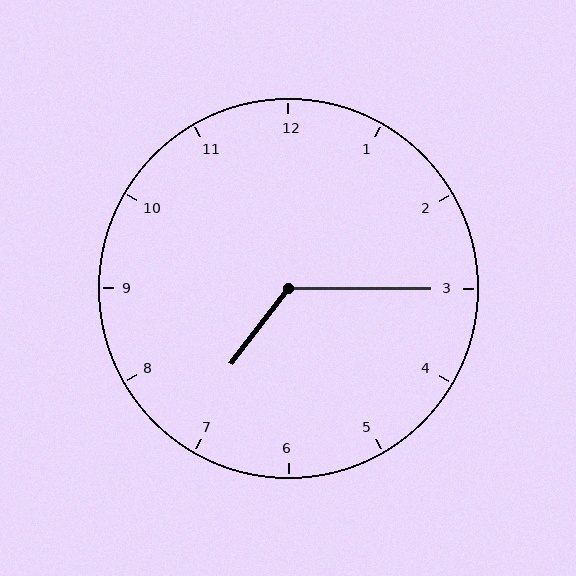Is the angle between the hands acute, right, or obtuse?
It is obtuse.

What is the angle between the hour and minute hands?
Approximately 128 degrees.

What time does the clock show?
7:15.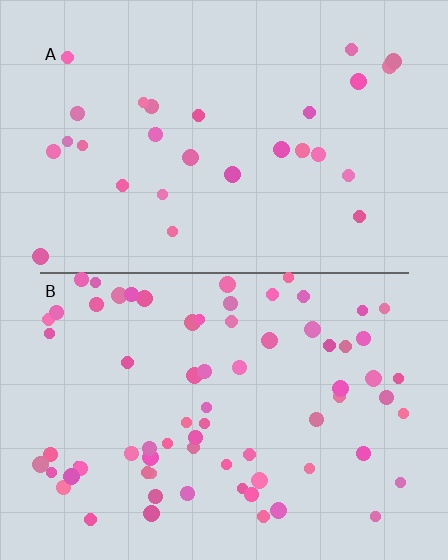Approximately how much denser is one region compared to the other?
Approximately 2.4× — region B over region A.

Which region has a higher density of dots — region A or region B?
B (the bottom).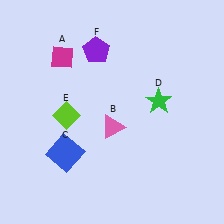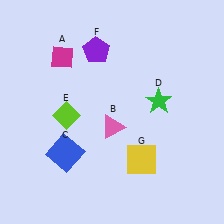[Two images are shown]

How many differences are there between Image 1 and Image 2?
There is 1 difference between the two images.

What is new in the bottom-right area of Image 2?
A yellow square (G) was added in the bottom-right area of Image 2.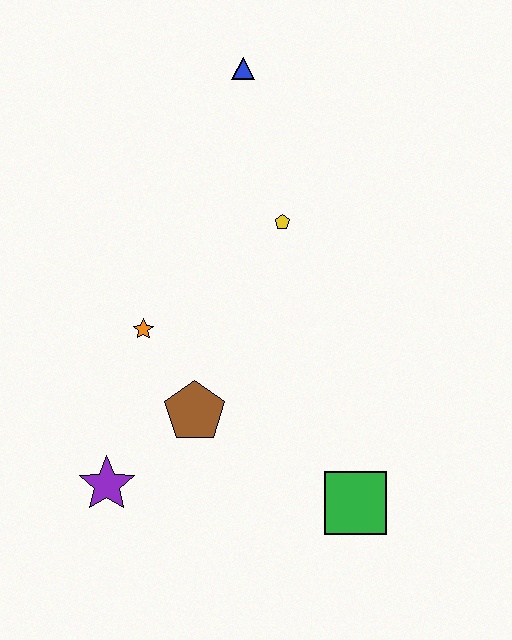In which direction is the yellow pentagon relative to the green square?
The yellow pentagon is above the green square.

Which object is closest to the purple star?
The brown pentagon is closest to the purple star.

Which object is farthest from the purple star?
The blue triangle is farthest from the purple star.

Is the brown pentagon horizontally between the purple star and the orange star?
No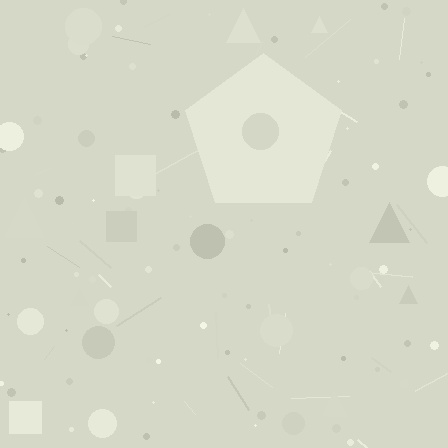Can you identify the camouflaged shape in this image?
The camouflaged shape is a pentagon.